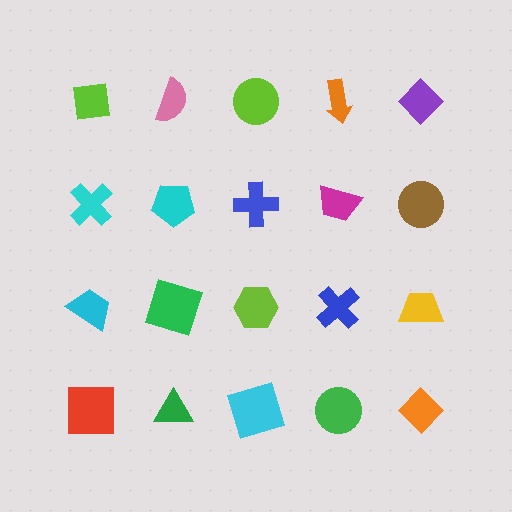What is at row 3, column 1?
A cyan trapezoid.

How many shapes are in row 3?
5 shapes.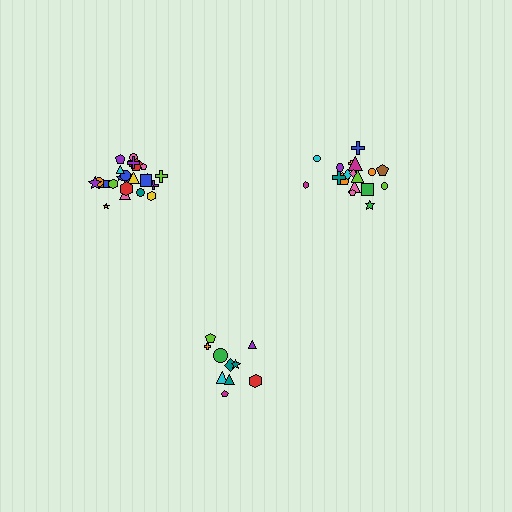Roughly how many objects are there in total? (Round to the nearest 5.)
Roughly 55 objects in total.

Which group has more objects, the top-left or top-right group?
The top-left group.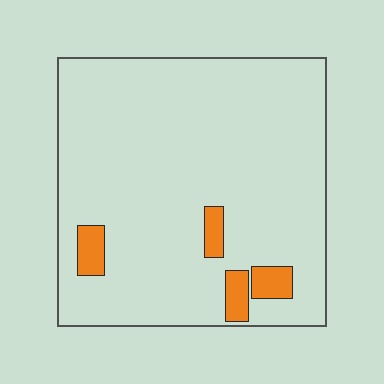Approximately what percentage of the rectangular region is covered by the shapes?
Approximately 5%.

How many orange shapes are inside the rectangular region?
4.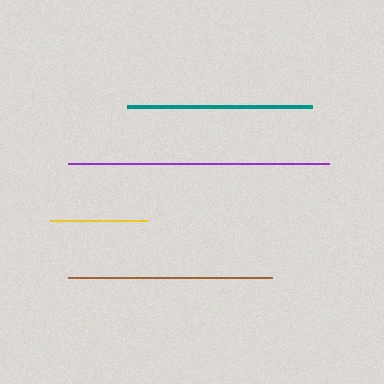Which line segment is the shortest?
The yellow line is the shortest at approximately 97 pixels.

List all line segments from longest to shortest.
From longest to shortest: purple, brown, teal, yellow.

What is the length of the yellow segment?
The yellow segment is approximately 97 pixels long.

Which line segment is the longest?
The purple line is the longest at approximately 261 pixels.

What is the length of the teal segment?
The teal segment is approximately 184 pixels long.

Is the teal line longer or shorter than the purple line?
The purple line is longer than the teal line.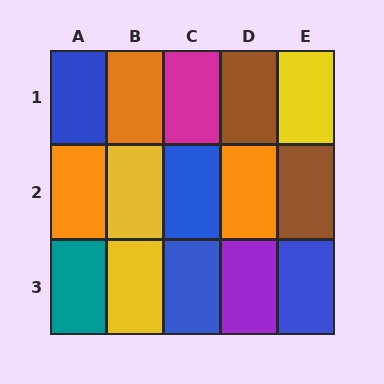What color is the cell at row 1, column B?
Orange.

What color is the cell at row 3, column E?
Blue.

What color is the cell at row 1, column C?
Magenta.